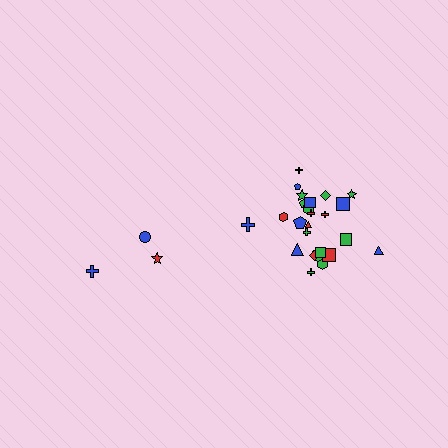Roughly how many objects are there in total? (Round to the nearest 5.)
Roughly 30 objects in total.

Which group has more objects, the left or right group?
The right group.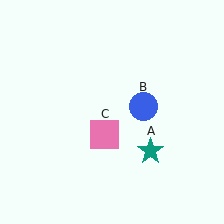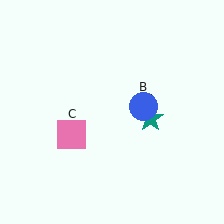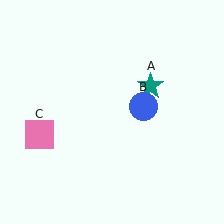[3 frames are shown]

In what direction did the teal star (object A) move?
The teal star (object A) moved up.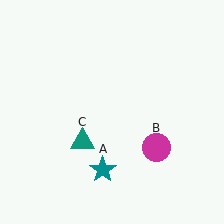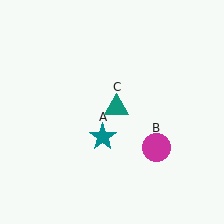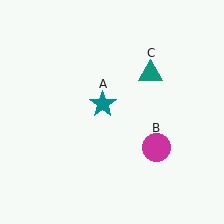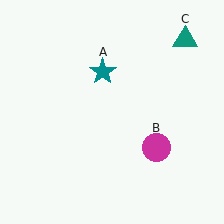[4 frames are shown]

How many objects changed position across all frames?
2 objects changed position: teal star (object A), teal triangle (object C).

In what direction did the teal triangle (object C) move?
The teal triangle (object C) moved up and to the right.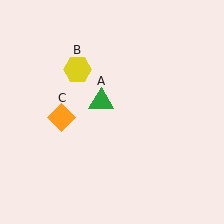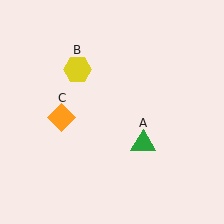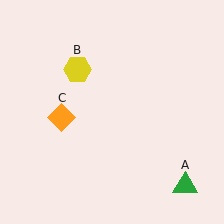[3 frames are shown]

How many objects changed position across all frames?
1 object changed position: green triangle (object A).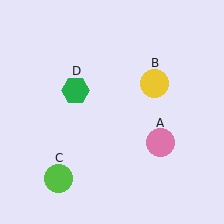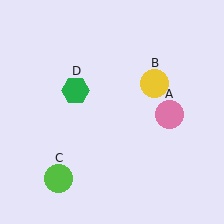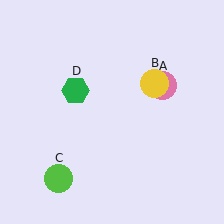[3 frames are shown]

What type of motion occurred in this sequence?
The pink circle (object A) rotated counterclockwise around the center of the scene.